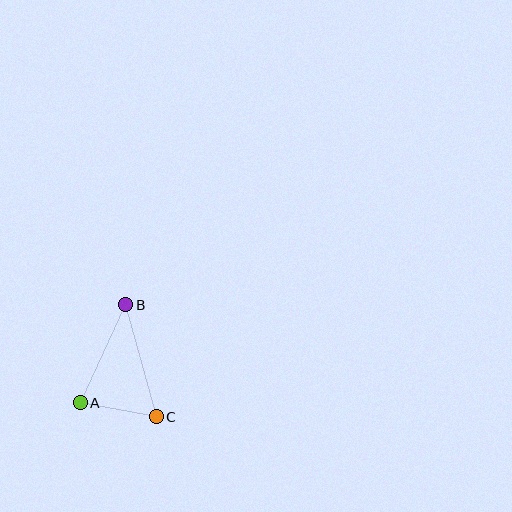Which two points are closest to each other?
Points A and C are closest to each other.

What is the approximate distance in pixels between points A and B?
The distance between A and B is approximately 108 pixels.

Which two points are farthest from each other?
Points B and C are farthest from each other.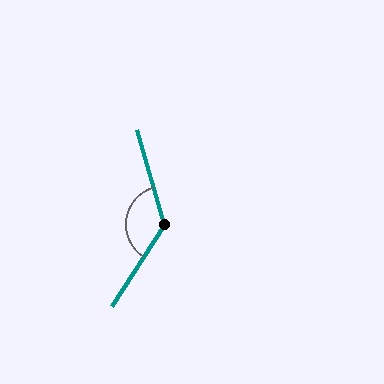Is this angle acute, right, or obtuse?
It is obtuse.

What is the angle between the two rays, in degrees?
Approximately 131 degrees.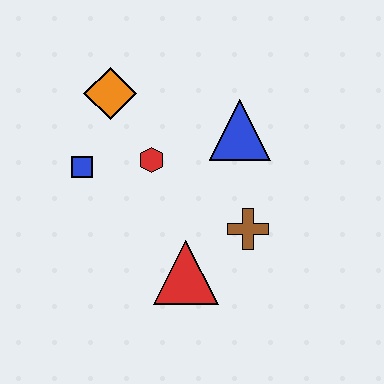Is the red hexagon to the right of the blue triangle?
No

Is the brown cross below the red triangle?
No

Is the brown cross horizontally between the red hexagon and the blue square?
No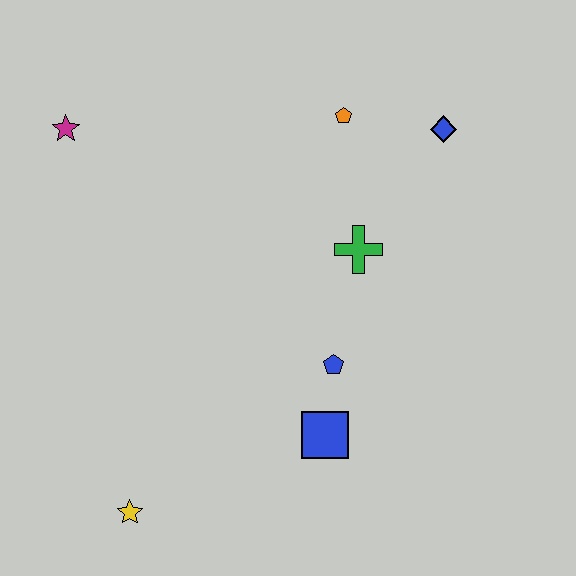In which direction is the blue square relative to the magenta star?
The blue square is below the magenta star.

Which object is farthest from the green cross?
The yellow star is farthest from the green cross.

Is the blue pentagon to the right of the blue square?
Yes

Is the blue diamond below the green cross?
No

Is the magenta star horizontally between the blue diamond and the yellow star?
No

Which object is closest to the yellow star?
The blue square is closest to the yellow star.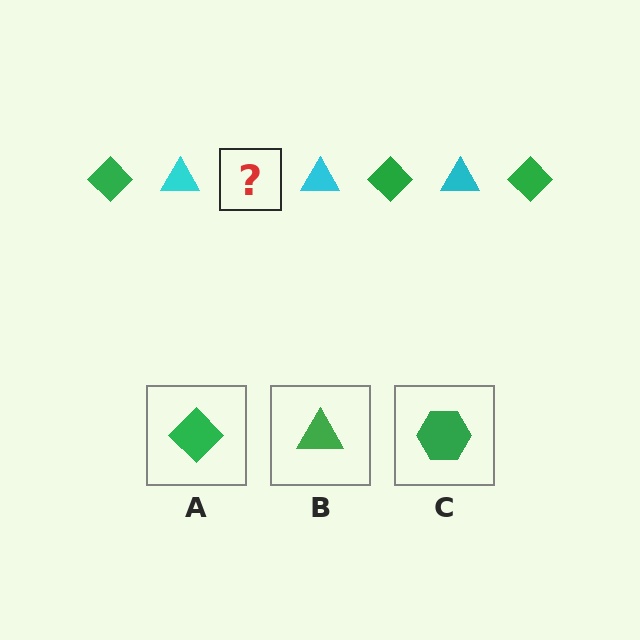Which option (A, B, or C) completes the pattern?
A.